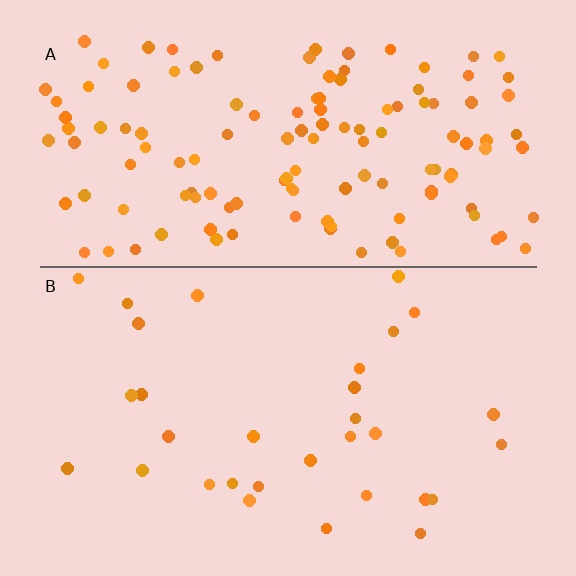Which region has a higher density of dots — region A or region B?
A (the top).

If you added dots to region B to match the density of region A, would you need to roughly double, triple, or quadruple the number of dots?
Approximately quadruple.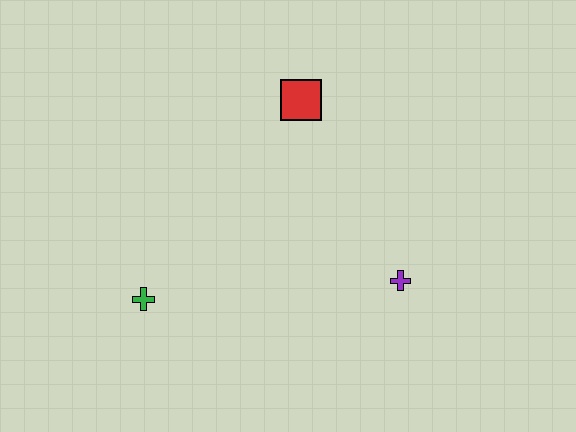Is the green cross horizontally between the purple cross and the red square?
No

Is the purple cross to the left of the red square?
No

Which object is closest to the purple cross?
The red square is closest to the purple cross.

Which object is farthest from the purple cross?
The green cross is farthest from the purple cross.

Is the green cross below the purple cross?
Yes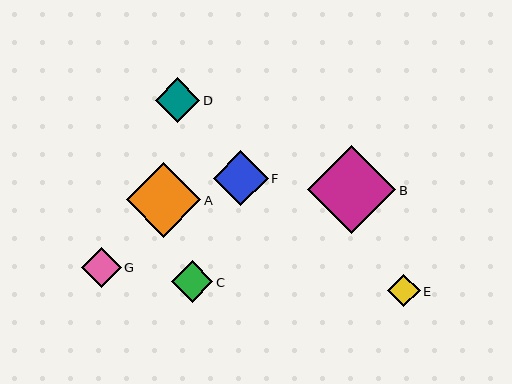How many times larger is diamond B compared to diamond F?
Diamond B is approximately 1.6 times the size of diamond F.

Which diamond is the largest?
Diamond B is the largest with a size of approximately 88 pixels.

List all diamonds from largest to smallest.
From largest to smallest: B, A, F, D, C, G, E.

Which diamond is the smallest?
Diamond E is the smallest with a size of approximately 33 pixels.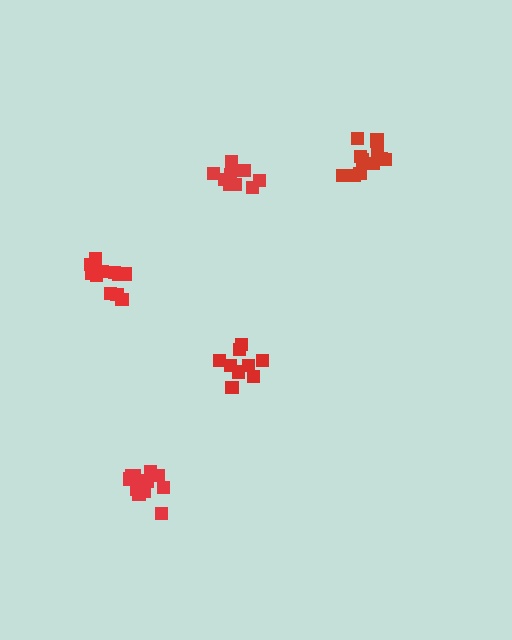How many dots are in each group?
Group 1: 13 dots, Group 2: 9 dots, Group 3: 10 dots, Group 4: 11 dots, Group 5: 12 dots (55 total).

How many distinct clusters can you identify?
There are 5 distinct clusters.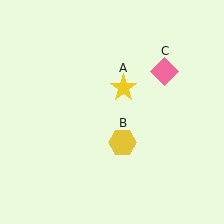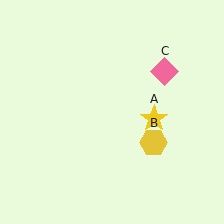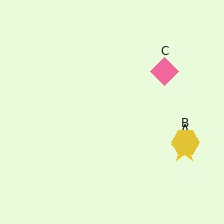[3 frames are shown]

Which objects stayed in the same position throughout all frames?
Pink diamond (object C) remained stationary.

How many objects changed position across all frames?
2 objects changed position: yellow star (object A), yellow hexagon (object B).